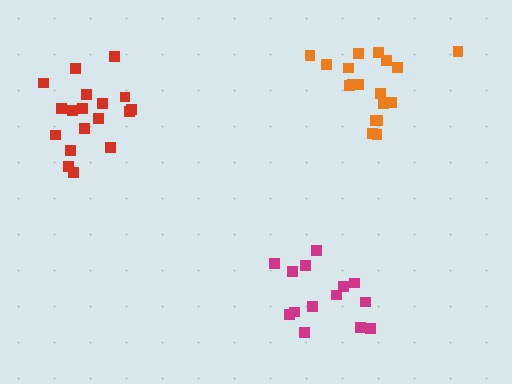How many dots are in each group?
Group 1: 18 dots, Group 2: 14 dots, Group 3: 18 dots (50 total).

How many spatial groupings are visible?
There are 3 spatial groupings.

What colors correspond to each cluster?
The clusters are colored: orange, magenta, red.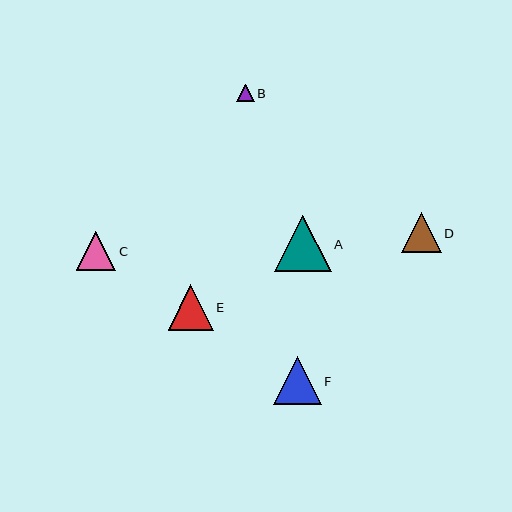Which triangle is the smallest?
Triangle B is the smallest with a size of approximately 17 pixels.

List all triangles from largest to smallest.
From largest to smallest: A, F, E, D, C, B.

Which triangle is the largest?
Triangle A is the largest with a size of approximately 57 pixels.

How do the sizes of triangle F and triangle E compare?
Triangle F and triangle E are approximately the same size.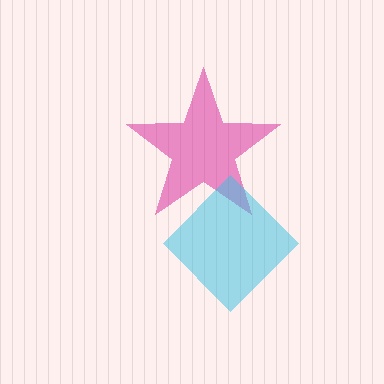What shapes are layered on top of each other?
The layered shapes are: a magenta star, a cyan diamond.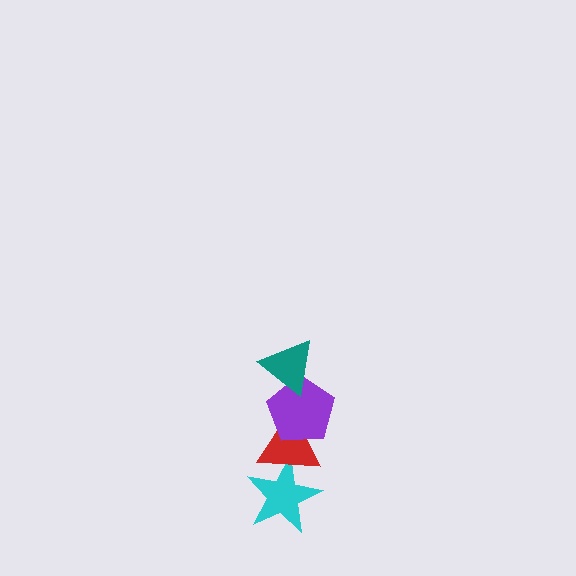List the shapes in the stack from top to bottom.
From top to bottom: the teal triangle, the purple pentagon, the red triangle, the cyan star.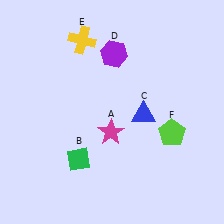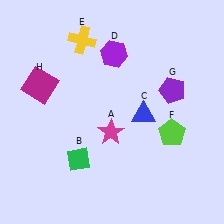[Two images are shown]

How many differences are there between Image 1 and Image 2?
There are 2 differences between the two images.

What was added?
A purple pentagon (G), a magenta square (H) were added in Image 2.